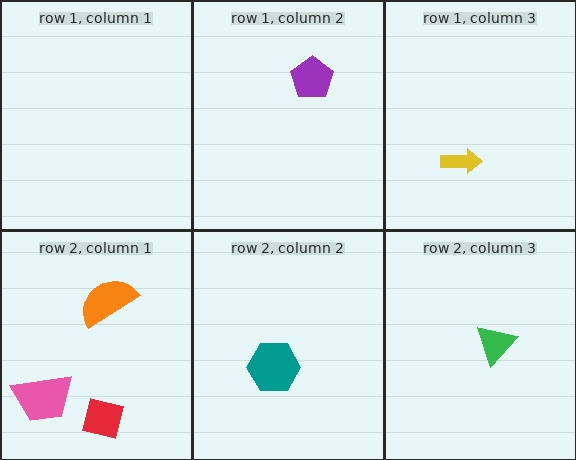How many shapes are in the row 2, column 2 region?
1.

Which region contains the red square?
The row 2, column 1 region.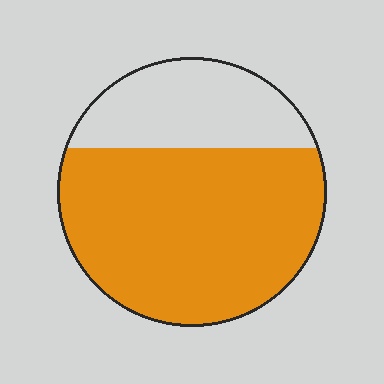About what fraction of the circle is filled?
About two thirds (2/3).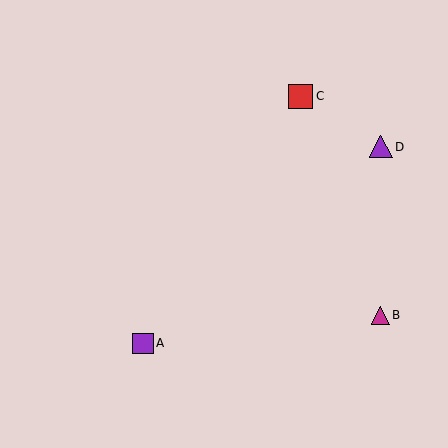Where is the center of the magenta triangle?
The center of the magenta triangle is at (380, 315).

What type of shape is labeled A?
Shape A is a purple square.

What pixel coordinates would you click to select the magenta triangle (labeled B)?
Click at (380, 315) to select the magenta triangle B.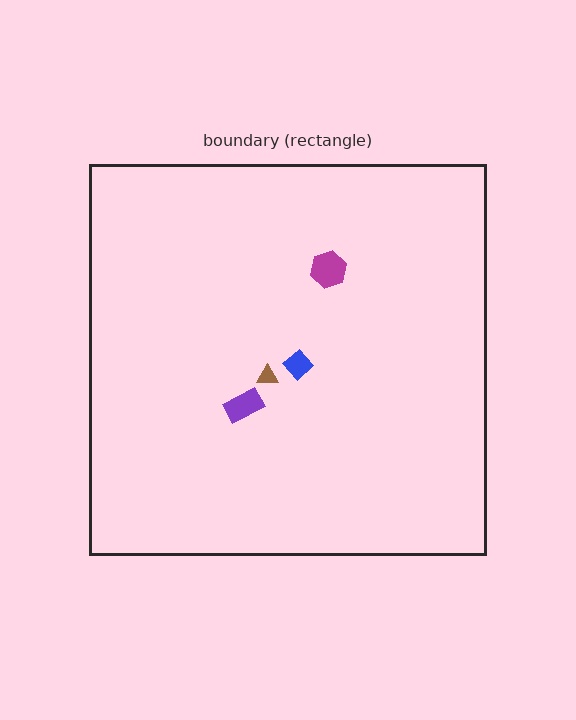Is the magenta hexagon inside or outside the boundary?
Inside.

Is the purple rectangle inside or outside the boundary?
Inside.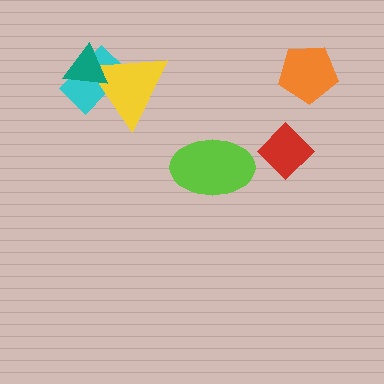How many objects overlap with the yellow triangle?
2 objects overlap with the yellow triangle.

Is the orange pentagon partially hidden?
No, no other shape covers it.